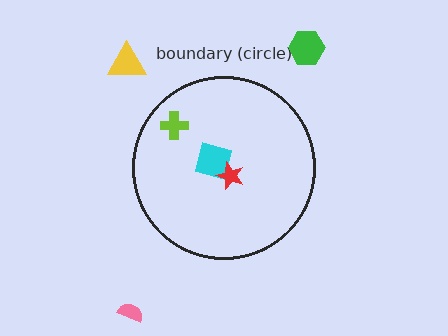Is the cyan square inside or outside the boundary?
Inside.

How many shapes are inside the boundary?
3 inside, 3 outside.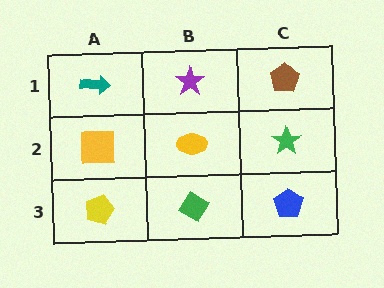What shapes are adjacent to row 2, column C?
A brown pentagon (row 1, column C), a blue pentagon (row 3, column C), a yellow ellipse (row 2, column B).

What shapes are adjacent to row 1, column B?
A yellow ellipse (row 2, column B), a teal arrow (row 1, column A), a brown pentagon (row 1, column C).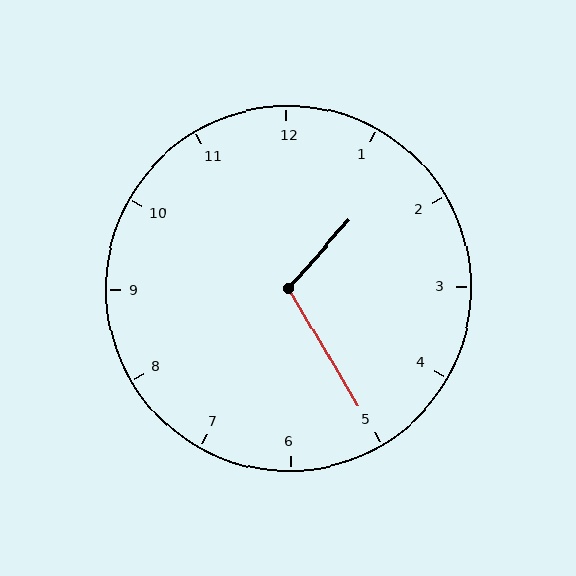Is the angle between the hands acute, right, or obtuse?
It is obtuse.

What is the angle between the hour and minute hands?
Approximately 108 degrees.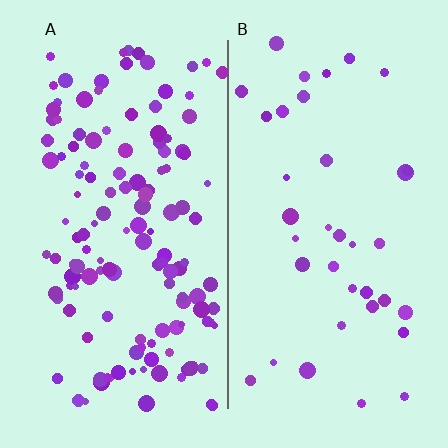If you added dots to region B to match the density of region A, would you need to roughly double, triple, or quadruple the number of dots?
Approximately quadruple.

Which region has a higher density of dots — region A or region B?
A (the left).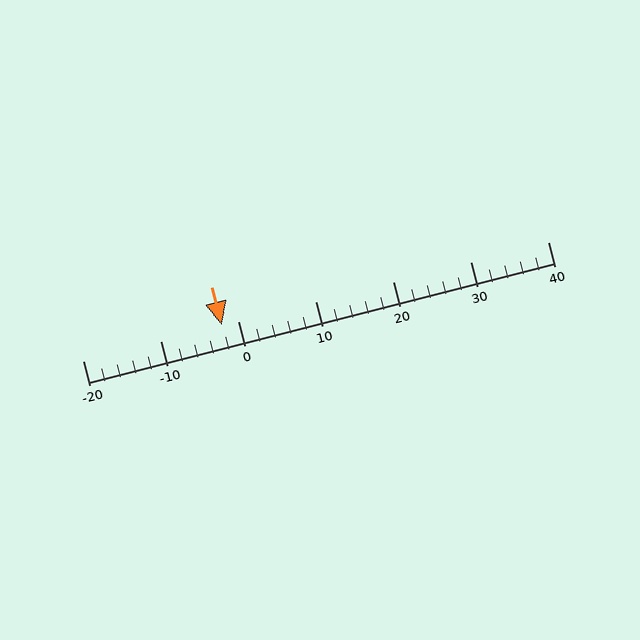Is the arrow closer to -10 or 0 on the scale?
The arrow is closer to 0.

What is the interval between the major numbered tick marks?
The major tick marks are spaced 10 units apart.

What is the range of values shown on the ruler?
The ruler shows values from -20 to 40.